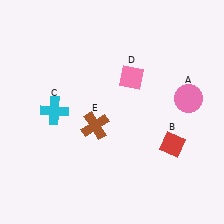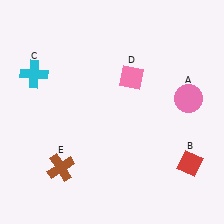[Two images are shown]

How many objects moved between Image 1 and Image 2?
3 objects moved between the two images.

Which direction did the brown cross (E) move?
The brown cross (E) moved down.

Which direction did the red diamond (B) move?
The red diamond (B) moved down.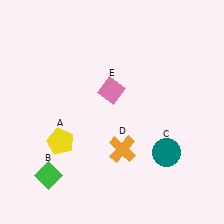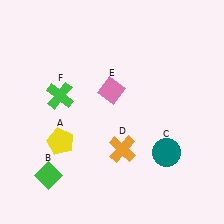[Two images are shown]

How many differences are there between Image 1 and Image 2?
There is 1 difference between the two images.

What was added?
A green cross (F) was added in Image 2.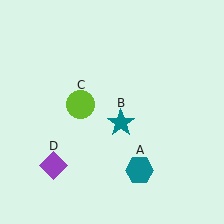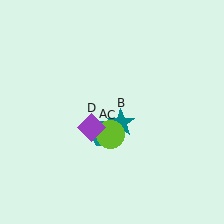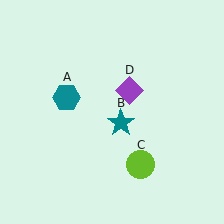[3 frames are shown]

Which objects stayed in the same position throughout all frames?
Teal star (object B) remained stationary.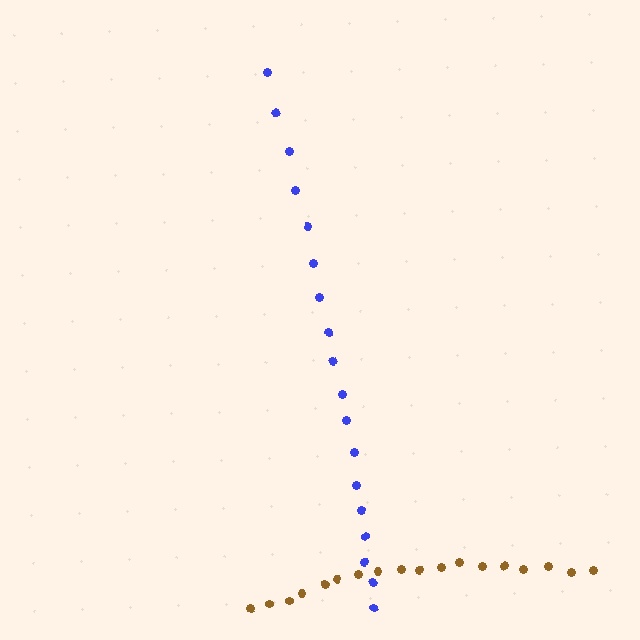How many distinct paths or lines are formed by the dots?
There are 2 distinct paths.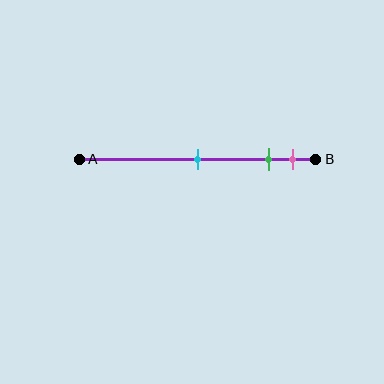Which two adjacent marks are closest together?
The green and pink marks are the closest adjacent pair.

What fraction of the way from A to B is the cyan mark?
The cyan mark is approximately 50% (0.5) of the way from A to B.